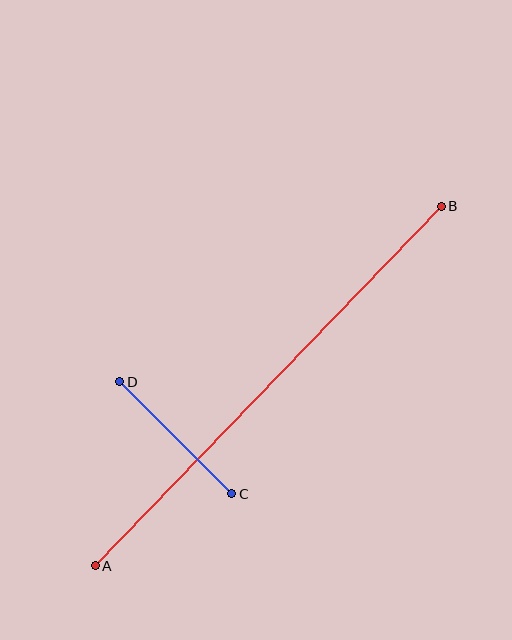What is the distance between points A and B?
The distance is approximately 499 pixels.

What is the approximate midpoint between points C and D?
The midpoint is at approximately (176, 438) pixels.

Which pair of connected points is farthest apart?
Points A and B are farthest apart.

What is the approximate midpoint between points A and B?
The midpoint is at approximately (268, 386) pixels.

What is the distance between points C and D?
The distance is approximately 159 pixels.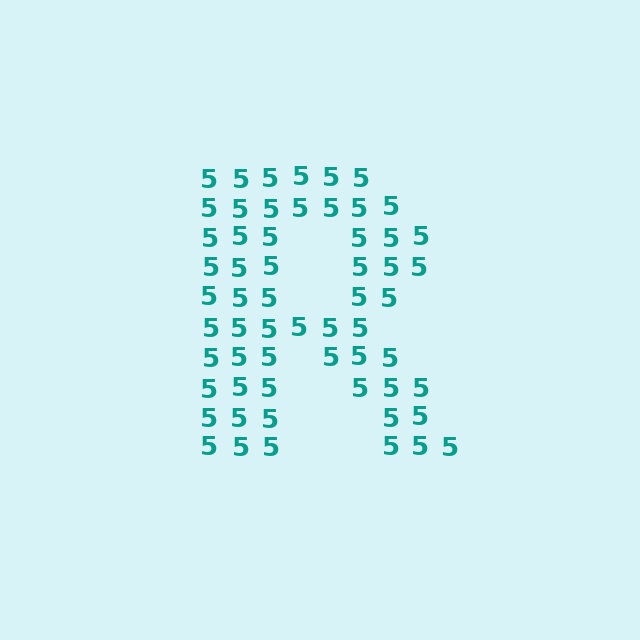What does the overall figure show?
The overall figure shows the letter R.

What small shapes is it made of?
It is made of small digit 5's.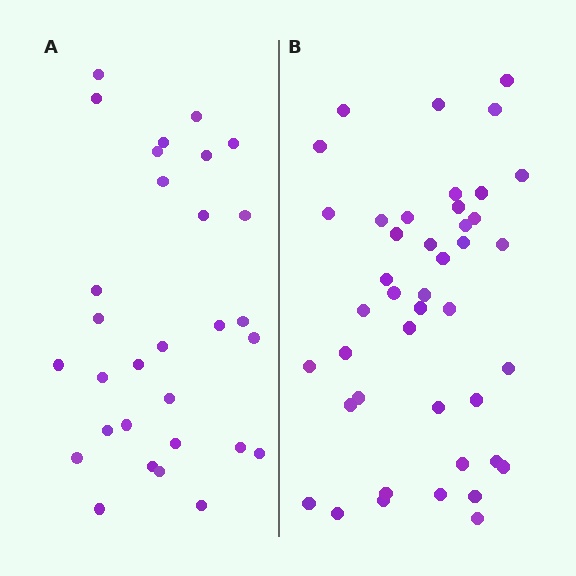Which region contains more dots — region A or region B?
Region B (the right region) has more dots.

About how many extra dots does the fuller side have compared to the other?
Region B has approximately 15 more dots than region A.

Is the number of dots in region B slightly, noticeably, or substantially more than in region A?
Region B has noticeably more, but not dramatically so. The ratio is roughly 1.4 to 1.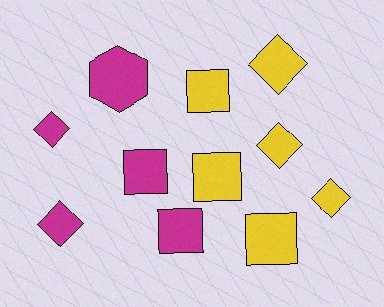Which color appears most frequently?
Yellow, with 6 objects.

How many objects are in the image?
There are 11 objects.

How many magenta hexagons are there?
There is 1 magenta hexagon.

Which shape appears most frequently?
Diamond, with 5 objects.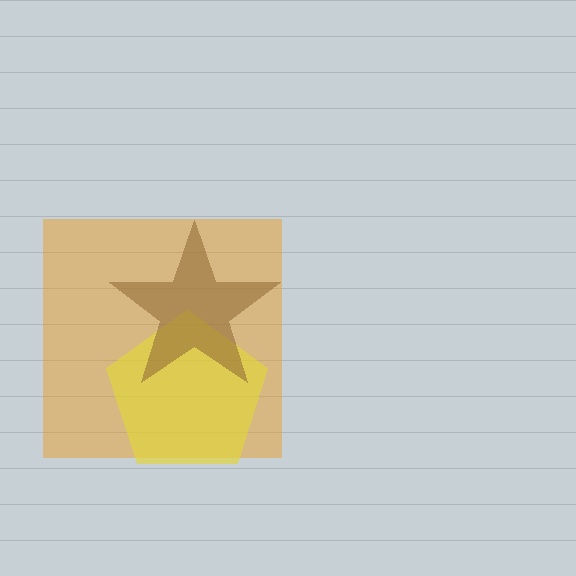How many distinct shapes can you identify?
There are 3 distinct shapes: an orange square, a yellow pentagon, a brown star.